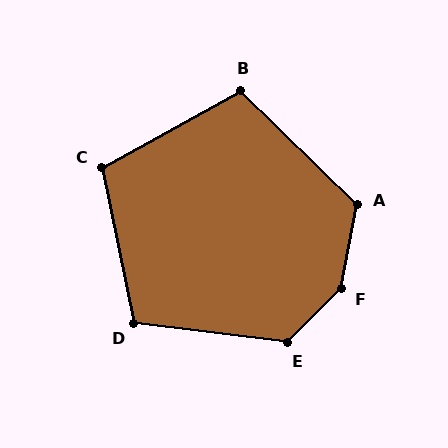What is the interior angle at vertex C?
Approximately 108 degrees (obtuse).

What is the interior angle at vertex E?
Approximately 128 degrees (obtuse).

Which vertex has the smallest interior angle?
B, at approximately 107 degrees.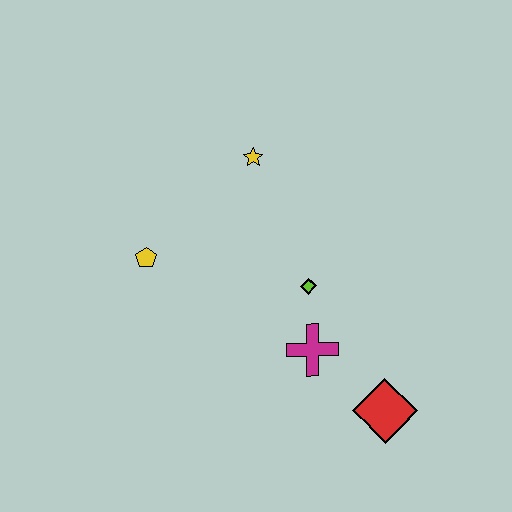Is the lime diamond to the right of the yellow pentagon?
Yes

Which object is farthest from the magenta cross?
The yellow star is farthest from the magenta cross.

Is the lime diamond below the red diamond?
No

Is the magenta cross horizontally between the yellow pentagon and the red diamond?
Yes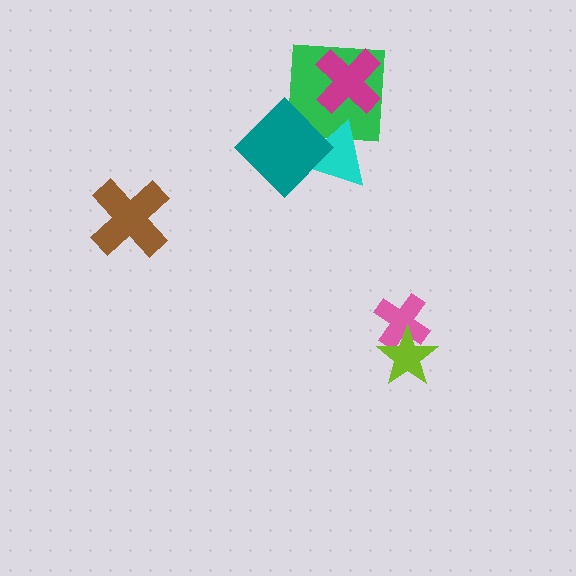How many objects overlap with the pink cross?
1 object overlaps with the pink cross.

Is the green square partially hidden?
Yes, it is partially covered by another shape.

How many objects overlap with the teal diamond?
2 objects overlap with the teal diamond.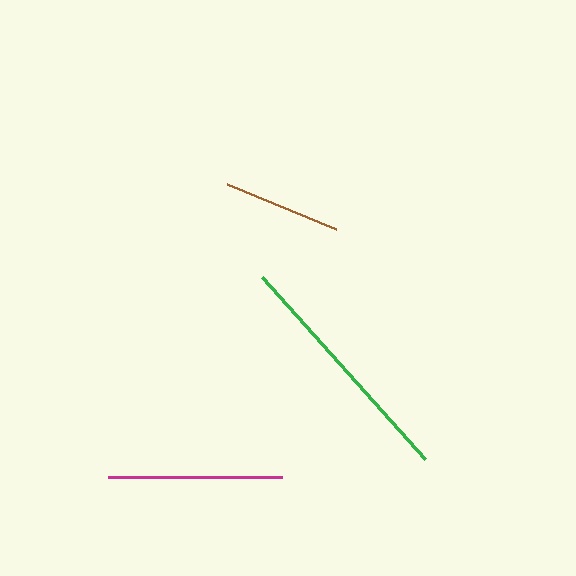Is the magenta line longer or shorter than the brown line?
The magenta line is longer than the brown line.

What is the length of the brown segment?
The brown segment is approximately 117 pixels long.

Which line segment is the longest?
The green line is the longest at approximately 244 pixels.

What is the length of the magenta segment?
The magenta segment is approximately 174 pixels long.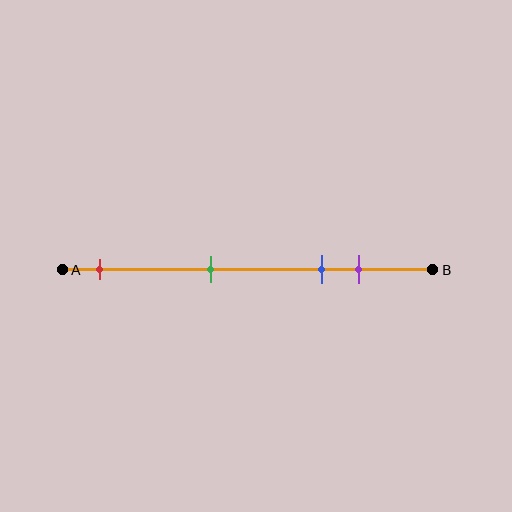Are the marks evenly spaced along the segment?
No, the marks are not evenly spaced.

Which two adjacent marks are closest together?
The blue and purple marks are the closest adjacent pair.